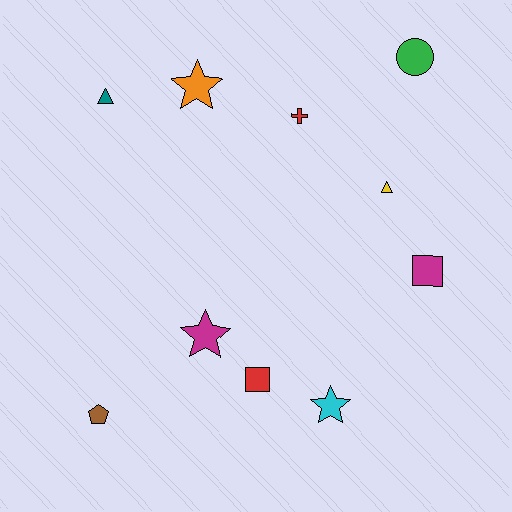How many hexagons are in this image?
There are no hexagons.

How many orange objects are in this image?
There is 1 orange object.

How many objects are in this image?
There are 10 objects.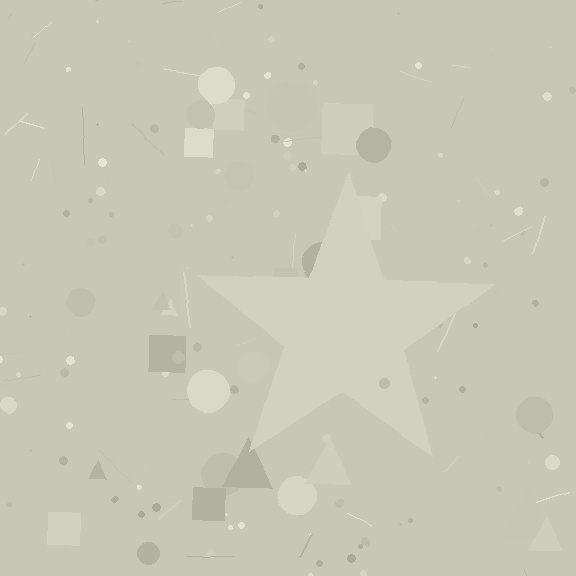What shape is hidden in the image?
A star is hidden in the image.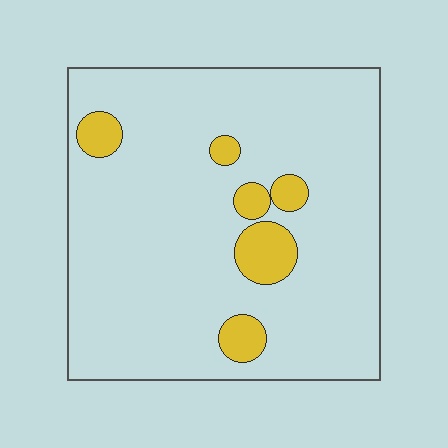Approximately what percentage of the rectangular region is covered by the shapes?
Approximately 10%.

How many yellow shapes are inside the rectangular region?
6.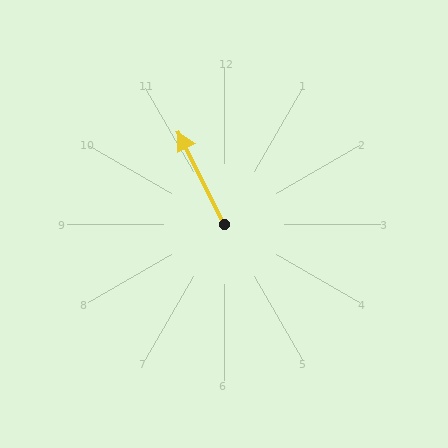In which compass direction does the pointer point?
Northwest.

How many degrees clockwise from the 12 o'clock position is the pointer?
Approximately 333 degrees.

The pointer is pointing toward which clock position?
Roughly 11 o'clock.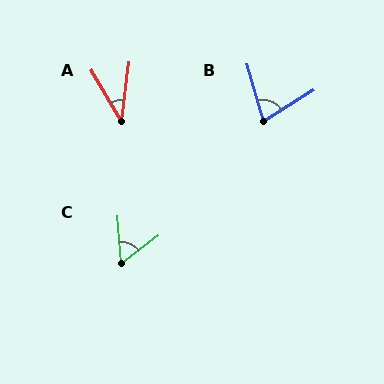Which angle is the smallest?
A, at approximately 38 degrees.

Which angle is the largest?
B, at approximately 74 degrees.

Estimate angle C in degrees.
Approximately 58 degrees.